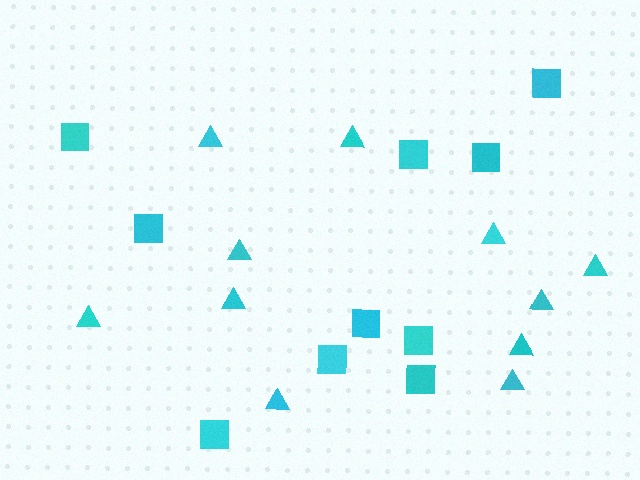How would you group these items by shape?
There are 2 groups: one group of triangles (11) and one group of squares (10).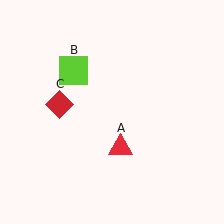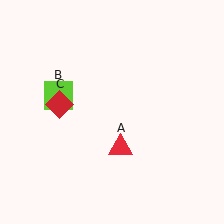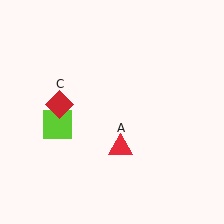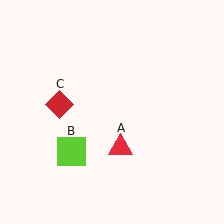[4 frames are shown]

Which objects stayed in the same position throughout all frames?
Red triangle (object A) and red diamond (object C) remained stationary.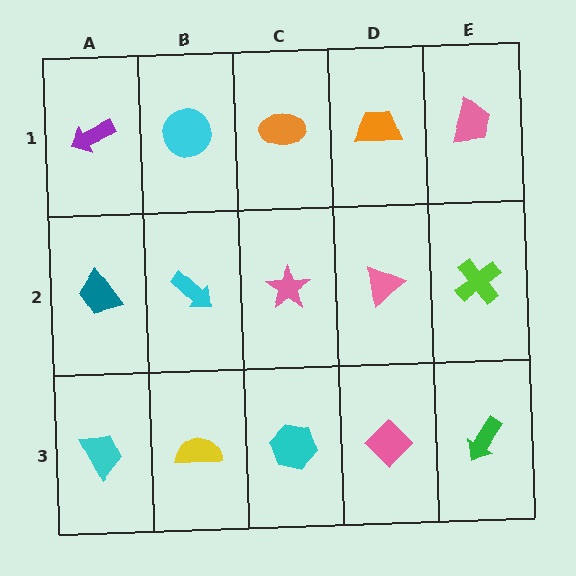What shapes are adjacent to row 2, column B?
A cyan circle (row 1, column B), a yellow semicircle (row 3, column B), a teal trapezoid (row 2, column A), a pink star (row 2, column C).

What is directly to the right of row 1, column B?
An orange ellipse.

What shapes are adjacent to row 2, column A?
A purple arrow (row 1, column A), a cyan trapezoid (row 3, column A), a cyan arrow (row 2, column B).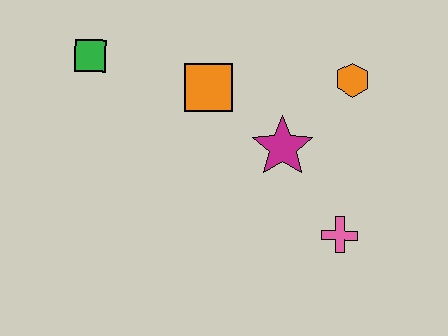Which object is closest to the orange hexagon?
The magenta star is closest to the orange hexagon.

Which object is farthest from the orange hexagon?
The green square is farthest from the orange hexagon.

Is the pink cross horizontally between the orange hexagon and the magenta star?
Yes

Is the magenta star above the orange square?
No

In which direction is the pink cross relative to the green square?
The pink cross is to the right of the green square.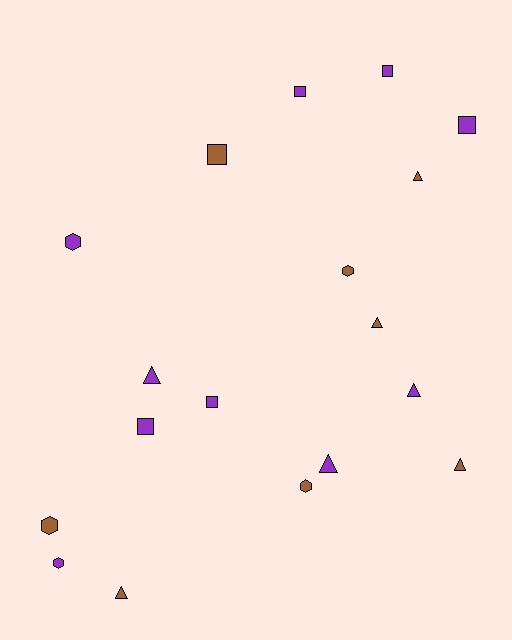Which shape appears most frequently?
Triangle, with 7 objects.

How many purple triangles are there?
There are 3 purple triangles.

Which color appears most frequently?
Purple, with 10 objects.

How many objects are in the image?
There are 18 objects.